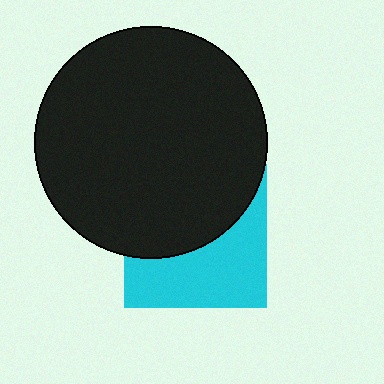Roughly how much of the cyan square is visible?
About half of it is visible (roughly 48%).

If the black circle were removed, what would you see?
You would see the complete cyan square.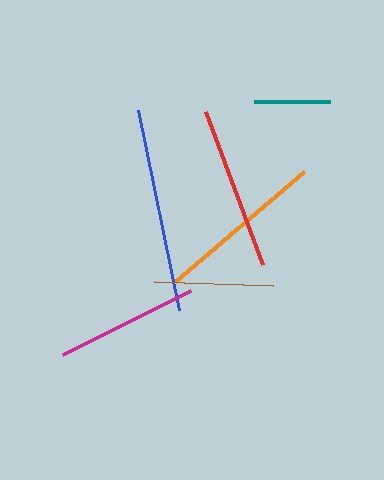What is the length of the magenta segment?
The magenta segment is approximately 143 pixels long.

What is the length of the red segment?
The red segment is approximately 163 pixels long.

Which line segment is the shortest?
The teal line is the shortest at approximately 76 pixels.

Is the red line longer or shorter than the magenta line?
The red line is longer than the magenta line.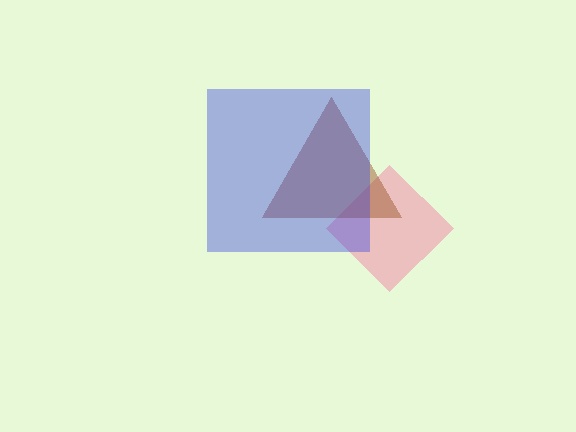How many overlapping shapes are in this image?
There are 3 overlapping shapes in the image.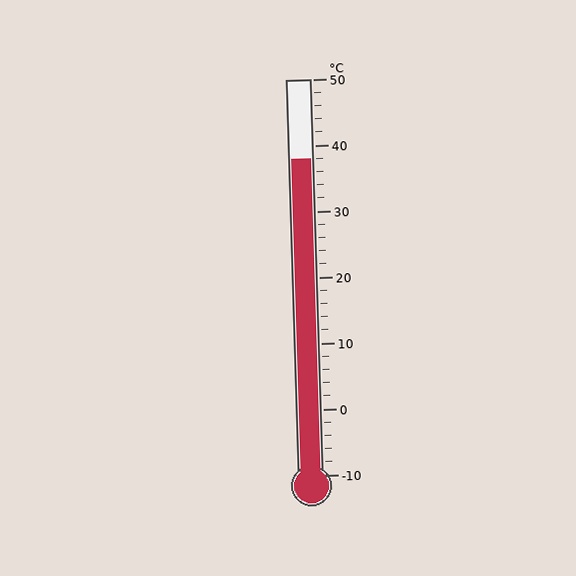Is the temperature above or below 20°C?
The temperature is above 20°C.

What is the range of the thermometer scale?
The thermometer scale ranges from -10°C to 50°C.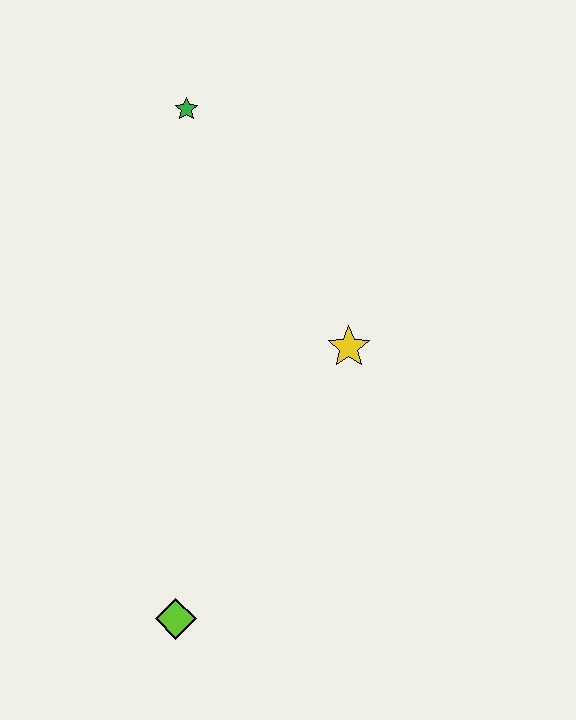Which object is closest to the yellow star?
The green star is closest to the yellow star.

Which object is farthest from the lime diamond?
The green star is farthest from the lime diamond.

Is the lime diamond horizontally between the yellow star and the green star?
No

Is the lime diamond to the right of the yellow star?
No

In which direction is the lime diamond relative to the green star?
The lime diamond is below the green star.